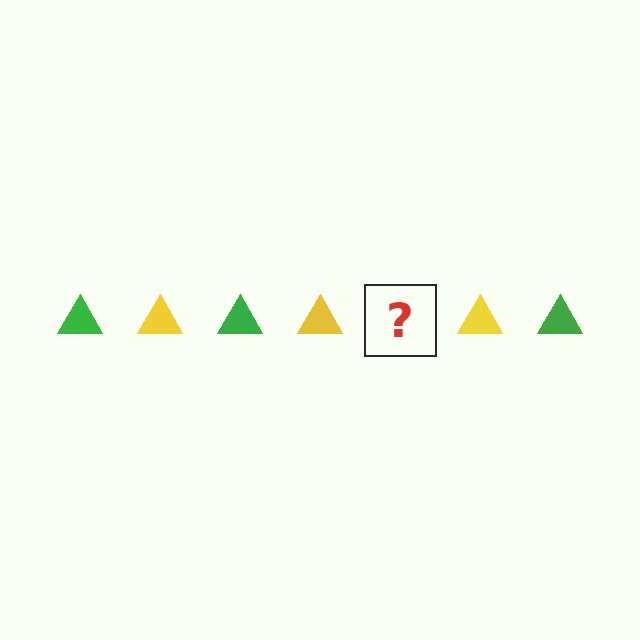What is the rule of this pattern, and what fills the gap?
The rule is that the pattern cycles through green, yellow triangles. The gap should be filled with a green triangle.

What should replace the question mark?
The question mark should be replaced with a green triangle.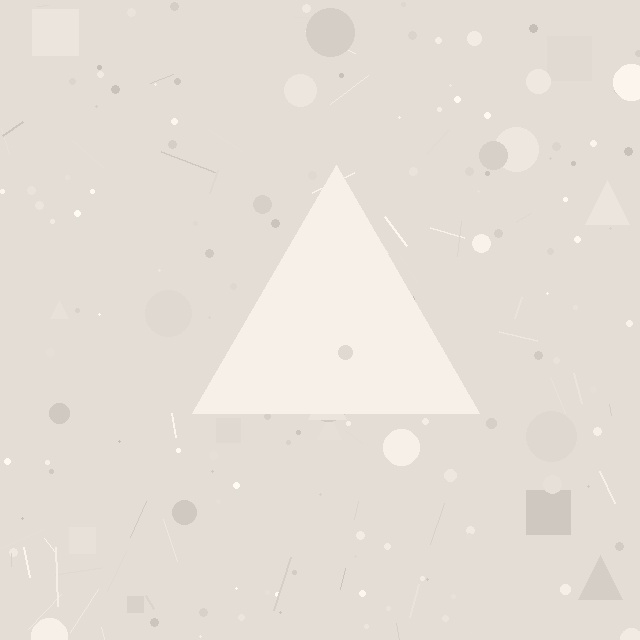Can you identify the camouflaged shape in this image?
The camouflaged shape is a triangle.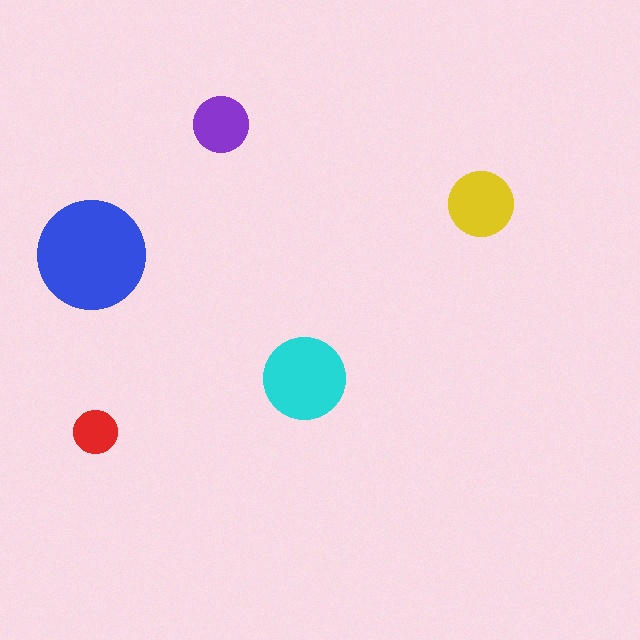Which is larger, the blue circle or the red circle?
The blue one.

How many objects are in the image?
There are 5 objects in the image.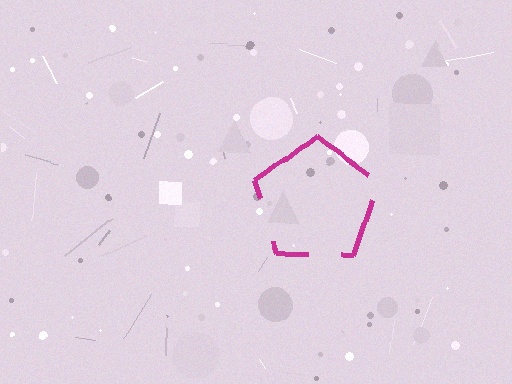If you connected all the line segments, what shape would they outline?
They would outline a pentagon.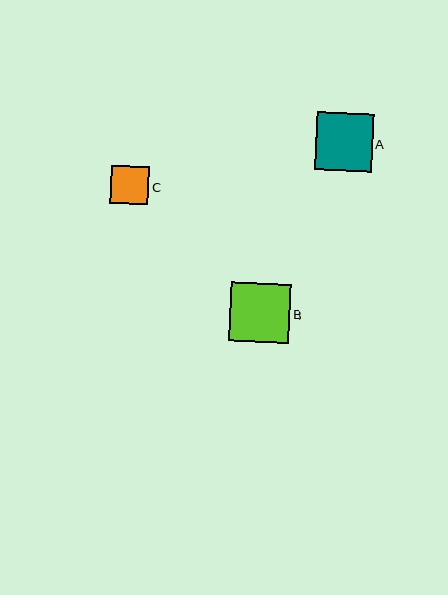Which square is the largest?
Square B is the largest with a size of approximately 60 pixels.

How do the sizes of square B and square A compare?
Square B and square A are approximately the same size.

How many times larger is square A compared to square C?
Square A is approximately 1.5 times the size of square C.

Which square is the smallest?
Square C is the smallest with a size of approximately 39 pixels.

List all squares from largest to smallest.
From largest to smallest: B, A, C.